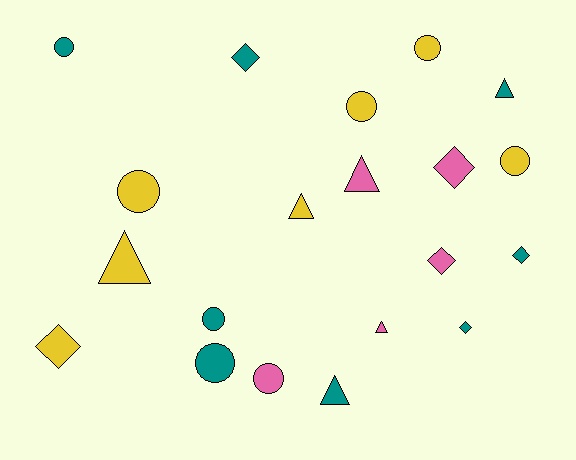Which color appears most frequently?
Teal, with 8 objects.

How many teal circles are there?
There are 3 teal circles.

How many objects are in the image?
There are 20 objects.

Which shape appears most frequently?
Circle, with 8 objects.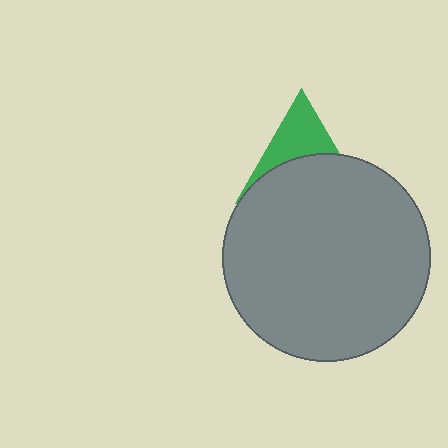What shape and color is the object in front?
The object in front is a gray circle.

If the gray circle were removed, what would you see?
You would see the complete green triangle.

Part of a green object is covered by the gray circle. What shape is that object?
It is a triangle.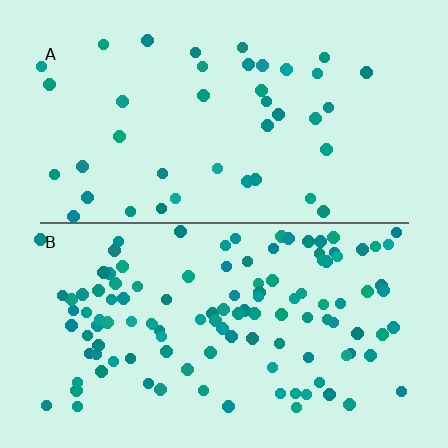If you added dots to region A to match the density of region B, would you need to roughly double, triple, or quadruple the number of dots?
Approximately triple.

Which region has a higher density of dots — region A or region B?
B (the bottom).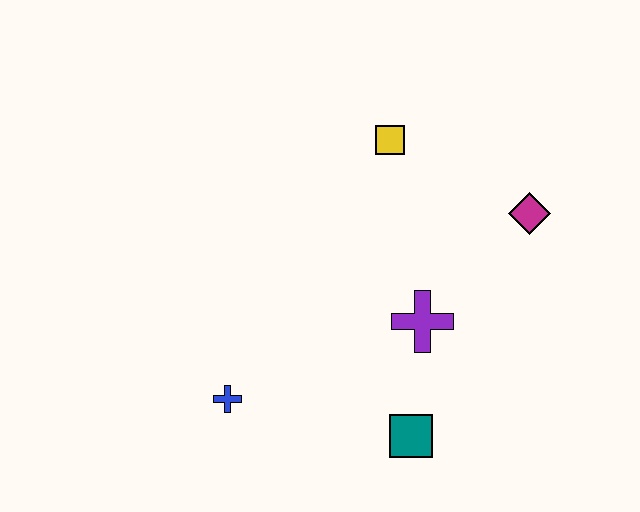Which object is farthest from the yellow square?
The blue cross is farthest from the yellow square.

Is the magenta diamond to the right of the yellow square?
Yes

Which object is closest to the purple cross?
The teal square is closest to the purple cross.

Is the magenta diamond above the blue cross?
Yes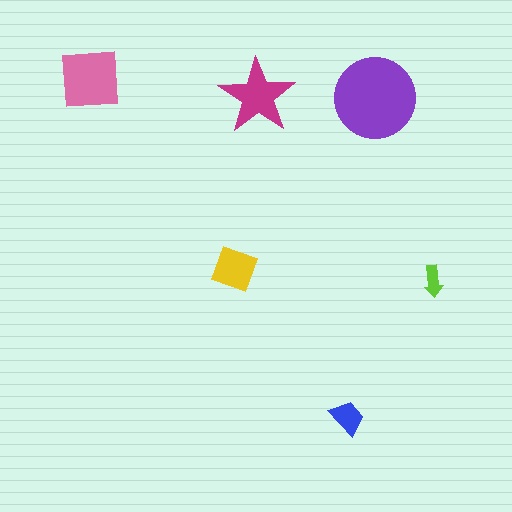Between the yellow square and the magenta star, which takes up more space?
The magenta star.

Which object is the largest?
The purple circle.